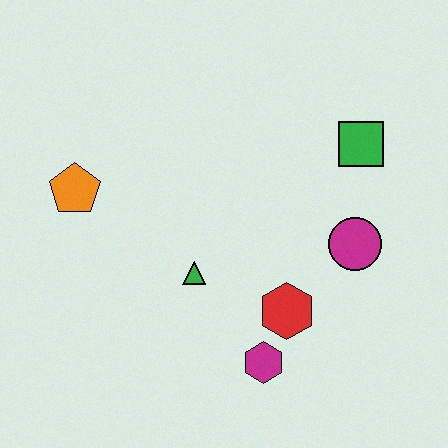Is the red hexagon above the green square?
No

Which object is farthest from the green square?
The orange pentagon is farthest from the green square.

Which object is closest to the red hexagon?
The magenta hexagon is closest to the red hexagon.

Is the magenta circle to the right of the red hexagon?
Yes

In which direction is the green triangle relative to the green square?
The green triangle is to the left of the green square.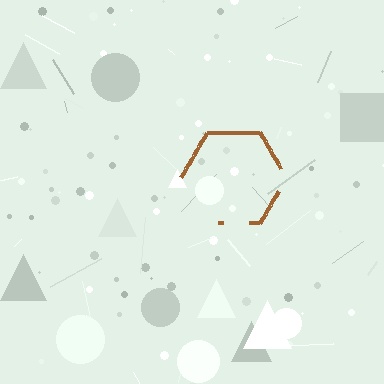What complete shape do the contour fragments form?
The contour fragments form a hexagon.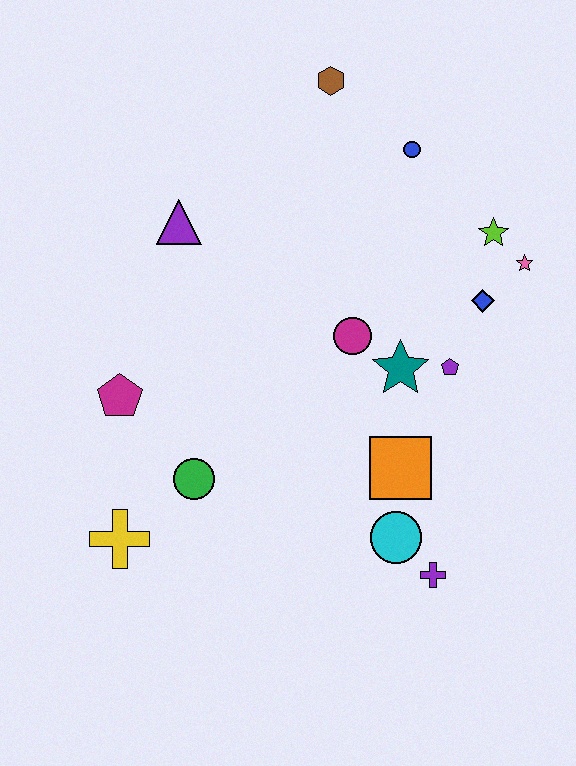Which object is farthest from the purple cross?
The brown hexagon is farthest from the purple cross.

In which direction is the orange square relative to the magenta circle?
The orange square is below the magenta circle.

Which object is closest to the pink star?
The lime star is closest to the pink star.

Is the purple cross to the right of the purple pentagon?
No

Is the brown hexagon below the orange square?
No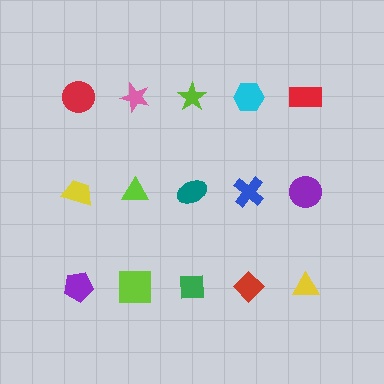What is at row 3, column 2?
A lime square.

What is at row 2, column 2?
A lime triangle.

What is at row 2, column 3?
A teal ellipse.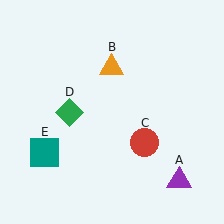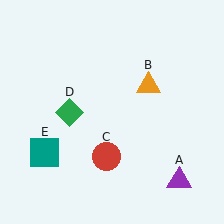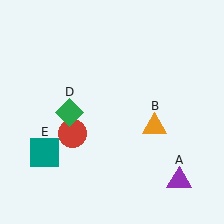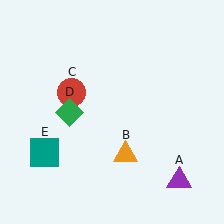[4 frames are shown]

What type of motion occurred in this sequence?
The orange triangle (object B), red circle (object C) rotated clockwise around the center of the scene.